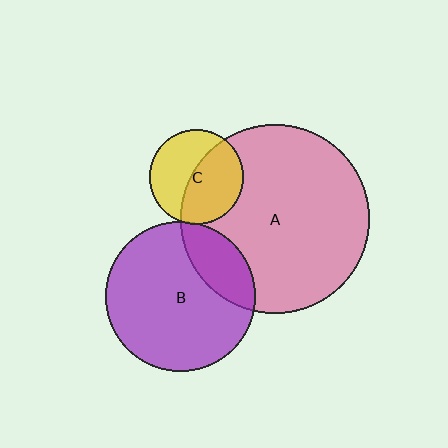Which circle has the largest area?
Circle A (pink).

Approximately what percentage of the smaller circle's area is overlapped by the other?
Approximately 20%.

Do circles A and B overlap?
Yes.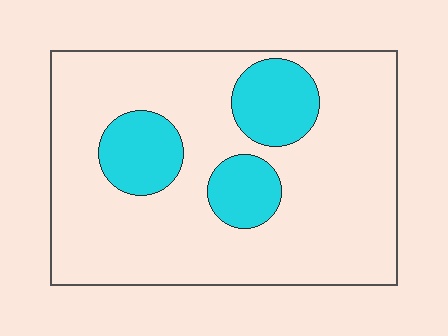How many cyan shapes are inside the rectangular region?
3.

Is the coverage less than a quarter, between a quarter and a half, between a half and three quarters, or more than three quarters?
Less than a quarter.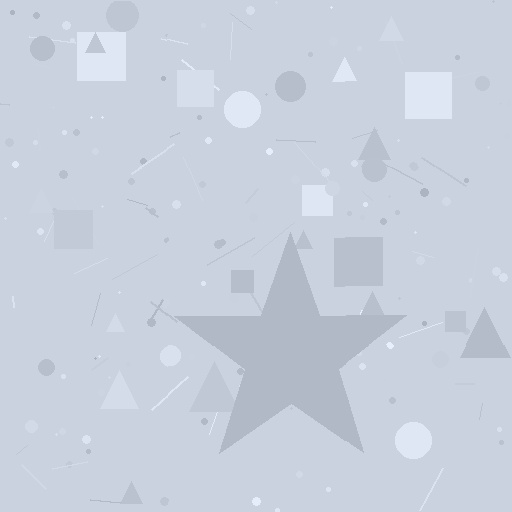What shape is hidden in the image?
A star is hidden in the image.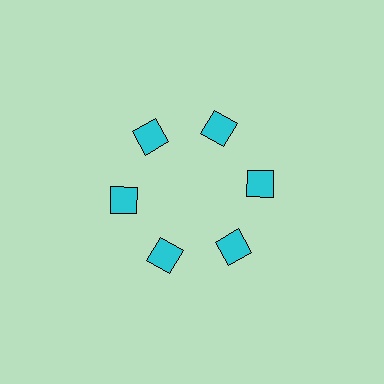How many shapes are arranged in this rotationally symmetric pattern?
There are 6 shapes, arranged in 6 groups of 1.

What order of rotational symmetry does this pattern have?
This pattern has 6-fold rotational symmetry.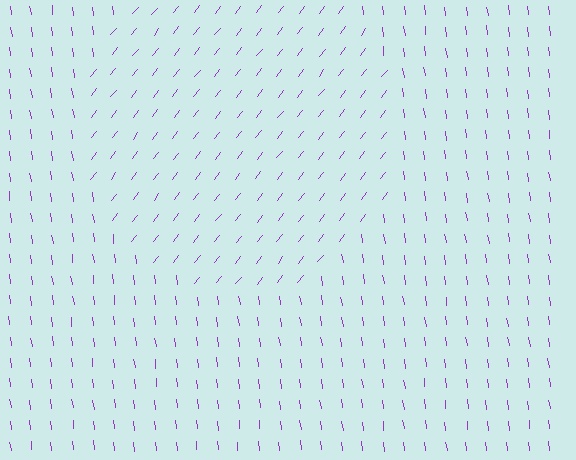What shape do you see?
I see a circle.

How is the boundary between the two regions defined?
The boundary is defined purely by a change in line orientation (approximately 45 degrees difference). All lines are the same color and thickness.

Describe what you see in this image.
The image is filled with small purple line segments. A circle region in the image has lines oriented differently from the surrounding lines, creating a visible texture boundary.